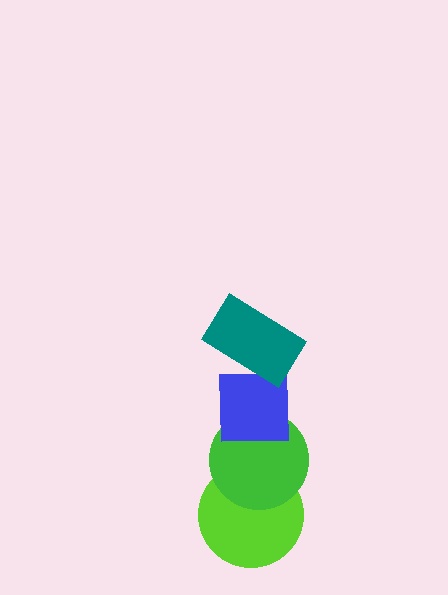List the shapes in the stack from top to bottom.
From top to bottom: the teal rectangle, the blue square, the green circle, the lime circle.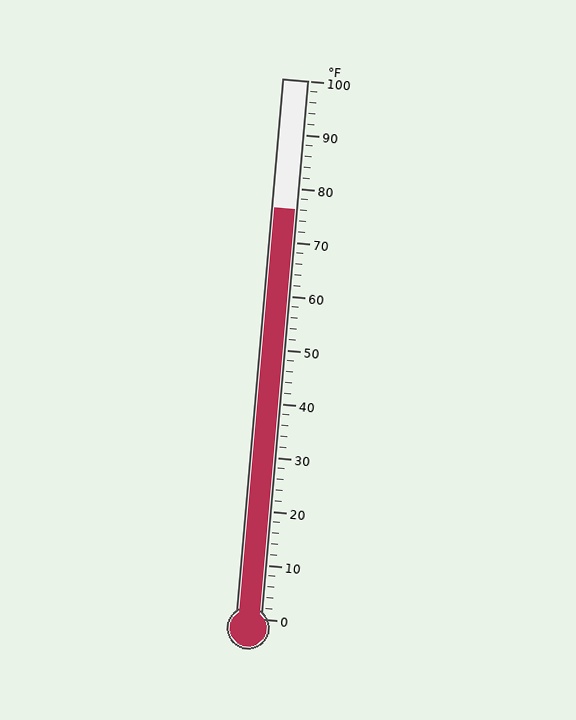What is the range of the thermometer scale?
The thermometer scale ranges from 0°F to 100°F.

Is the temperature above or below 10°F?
The temperature is above 10°F.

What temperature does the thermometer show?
The thermometer shows approximately 76°F.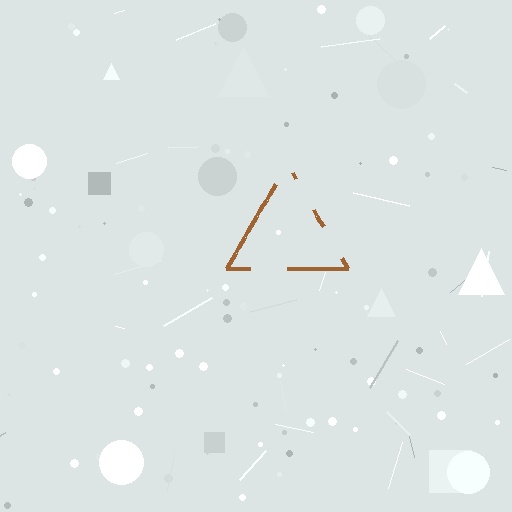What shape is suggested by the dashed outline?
The dashed outline suggests a triangle.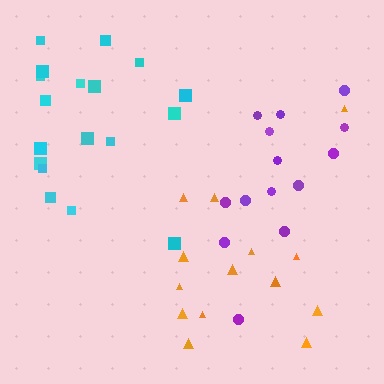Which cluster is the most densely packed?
Purple.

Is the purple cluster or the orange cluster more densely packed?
Purple.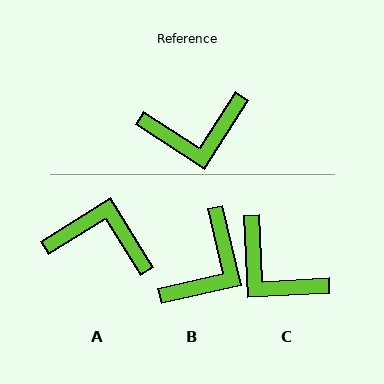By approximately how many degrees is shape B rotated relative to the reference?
Approximately 46 degrees counter-clockwise.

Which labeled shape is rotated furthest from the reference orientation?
A, about 155 degrees away.